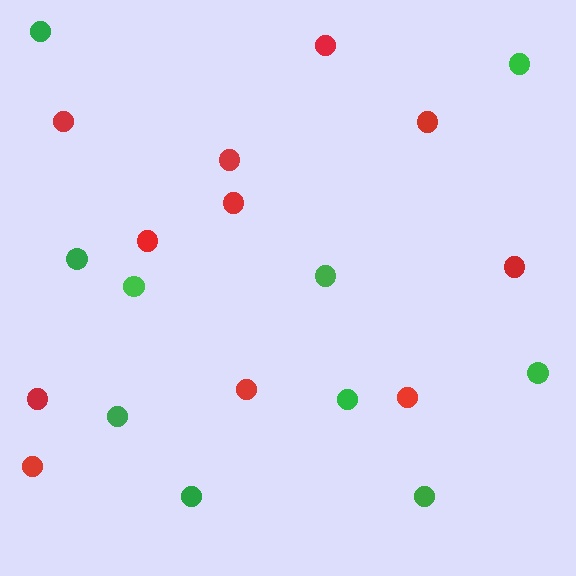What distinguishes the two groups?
There are 2 groups: one group of red circles (11) and one group of green circles (10).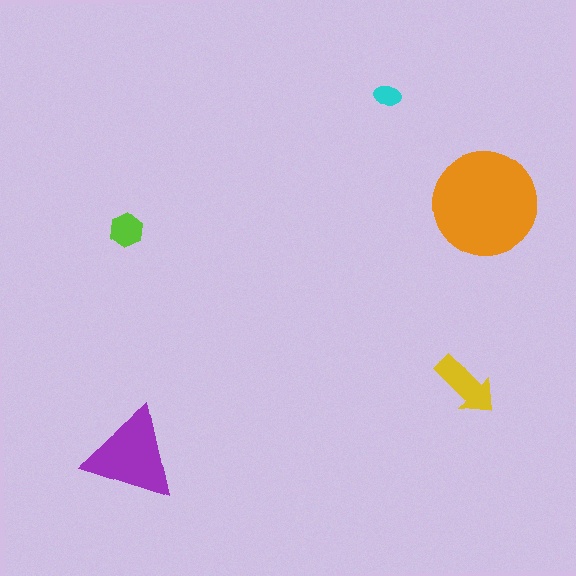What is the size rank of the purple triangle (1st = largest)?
2nd.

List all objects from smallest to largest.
The cyan ellipse, the lime hexagon, the yellow arrow, the purple triangle, the orange circle.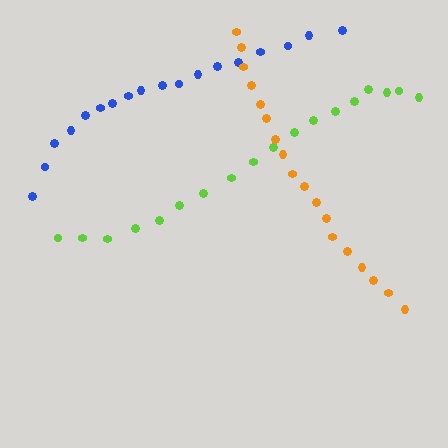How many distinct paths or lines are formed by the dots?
There are 3 distinct paths.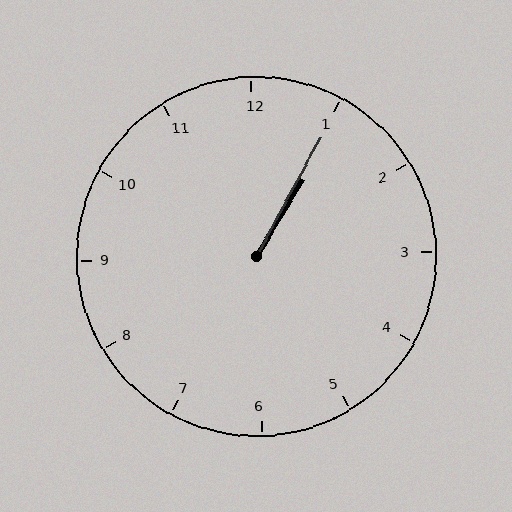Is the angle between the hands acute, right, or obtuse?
It is acute.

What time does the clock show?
1:05.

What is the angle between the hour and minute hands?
Approximately 2 degrees.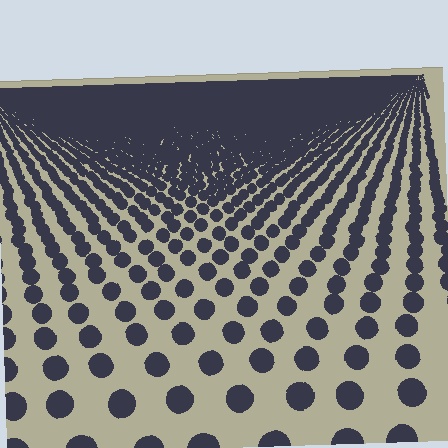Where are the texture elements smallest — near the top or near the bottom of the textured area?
Near the top.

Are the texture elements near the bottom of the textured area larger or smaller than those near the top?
Larger. Near the bottom, elements are closer to the viewer and appear at a bigger on-screen size.